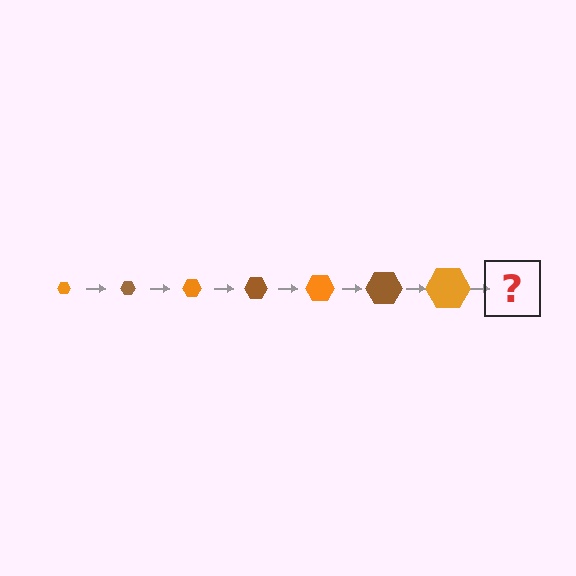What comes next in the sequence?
The next element should be a brown hexagon, larger than the previous one.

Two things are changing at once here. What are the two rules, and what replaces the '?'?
The two rules are that the hexagon grows larger each step and the color cycles through orange and brown. The '?' should be a brown hexagon, larger than the previous one.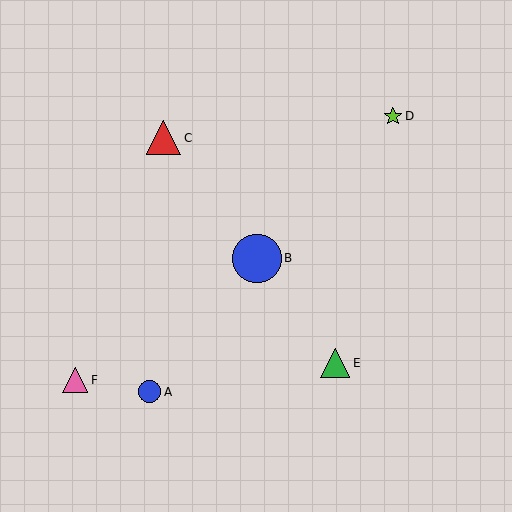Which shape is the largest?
The blue circle (labeled B) is the largest.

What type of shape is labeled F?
Shape F is a pink triangle.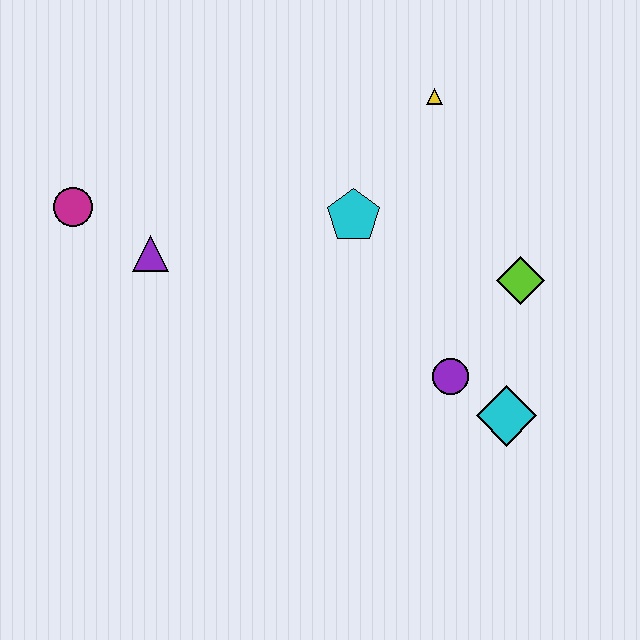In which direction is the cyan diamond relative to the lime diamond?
The cyan diamond is below the lime diamond.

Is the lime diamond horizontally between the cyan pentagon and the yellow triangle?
No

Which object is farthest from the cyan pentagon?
The magenta circle is farthest from the cyan pentagon.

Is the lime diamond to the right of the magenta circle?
Yes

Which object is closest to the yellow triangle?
The cyan pentagon is closest to the yellow triangle.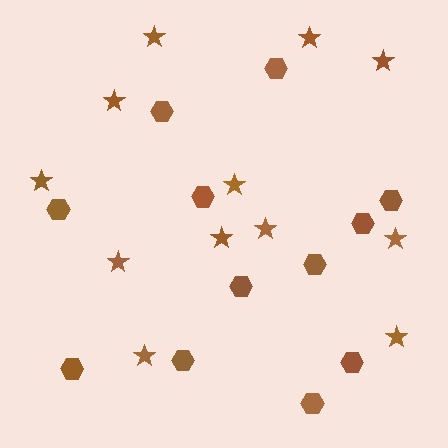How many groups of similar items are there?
There are 2 groups: one group of hexagons (12) and one group of stars (12).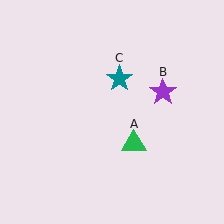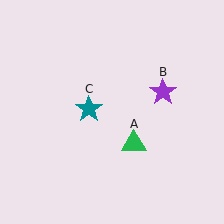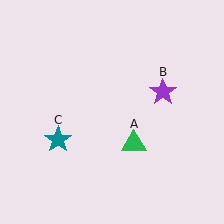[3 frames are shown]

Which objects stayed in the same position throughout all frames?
Green triangle (object A) and purple star (object B) remained stationary.